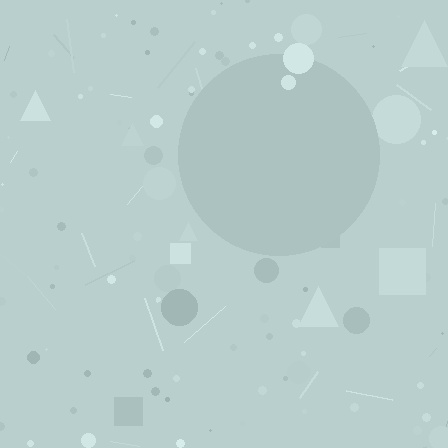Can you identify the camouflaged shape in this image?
The camouflaged shape is a circle.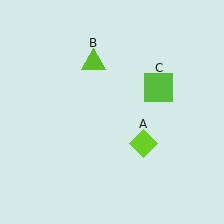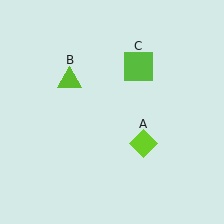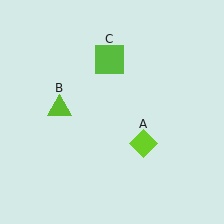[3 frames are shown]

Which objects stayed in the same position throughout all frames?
Lime diamond (object A) remained stationary.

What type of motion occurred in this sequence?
The lime triangle (object B), lime square (object C) rotated counterclockwise around the center of the scene.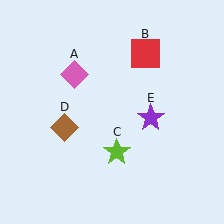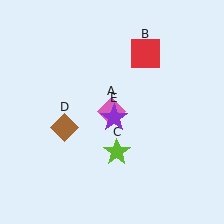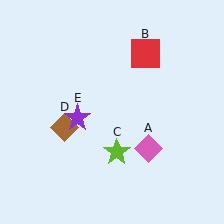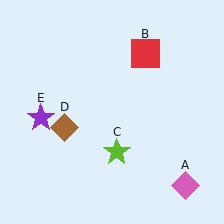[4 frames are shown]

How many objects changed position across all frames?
2 objects changed position: pink diamond (object A), purple star (object E).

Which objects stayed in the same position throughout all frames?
Red square (object B) and lime star (object C) and brown diamond (object D) remained stationary.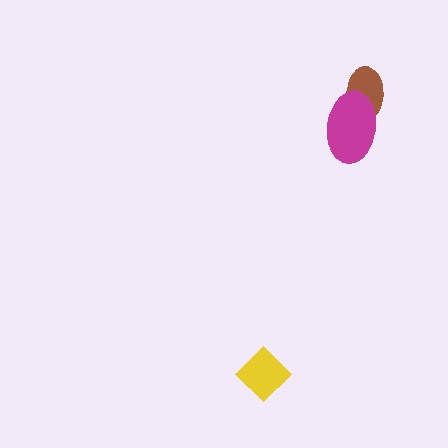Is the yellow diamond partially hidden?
No, no other shape covers it.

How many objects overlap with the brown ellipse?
1 object overlaps with the brown ellipse.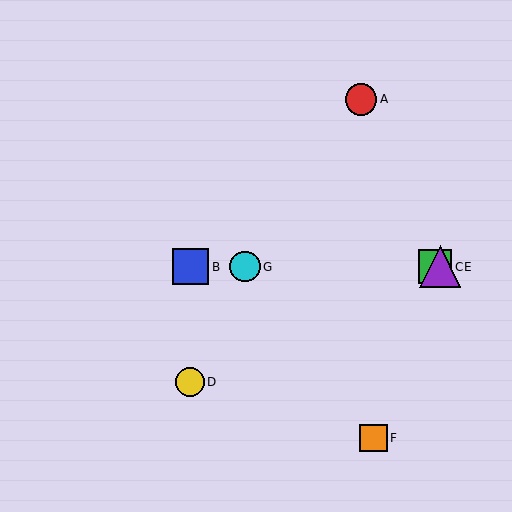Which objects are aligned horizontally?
Objects B, C, E, G are aligned horizontally.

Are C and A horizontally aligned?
No, C is at y≈267 and A is at y≈99.